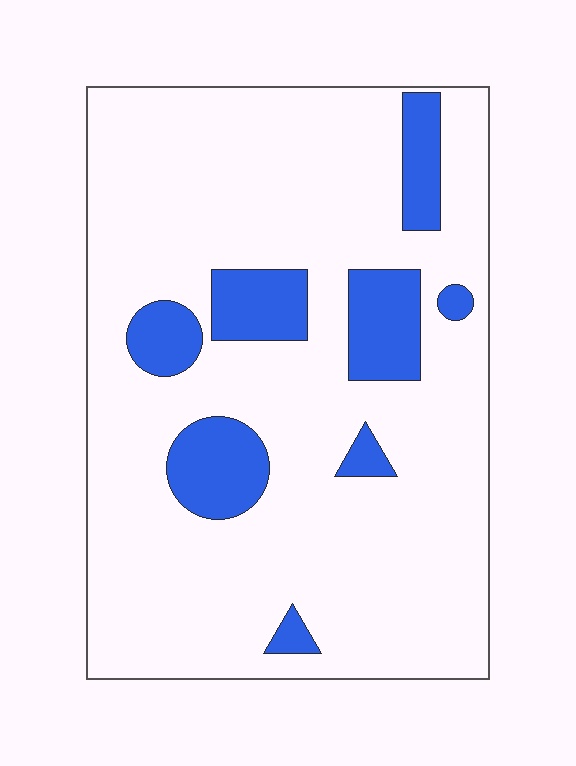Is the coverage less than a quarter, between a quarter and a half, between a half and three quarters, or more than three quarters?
Less than a quarter.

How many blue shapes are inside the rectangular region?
8.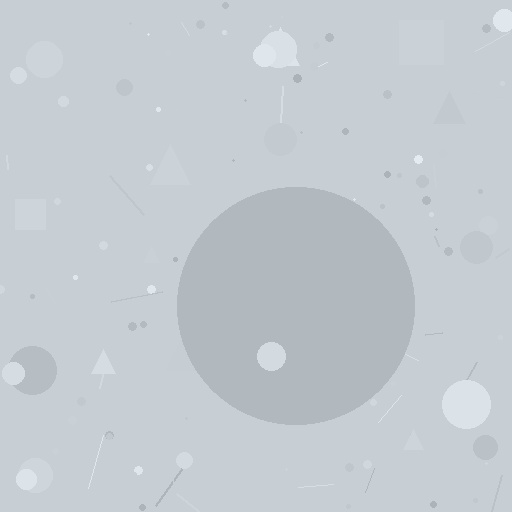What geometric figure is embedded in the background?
A circle is embedded in the background.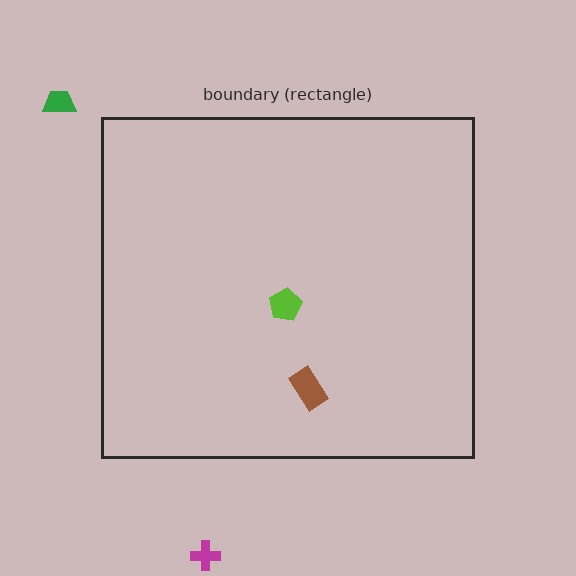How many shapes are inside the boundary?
2 inside, 2 outside.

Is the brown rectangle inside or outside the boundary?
Inside.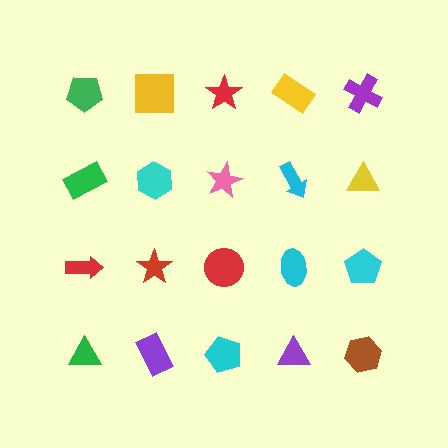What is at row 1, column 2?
A yellow square.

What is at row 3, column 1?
A red arrow.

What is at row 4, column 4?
A purple triangle.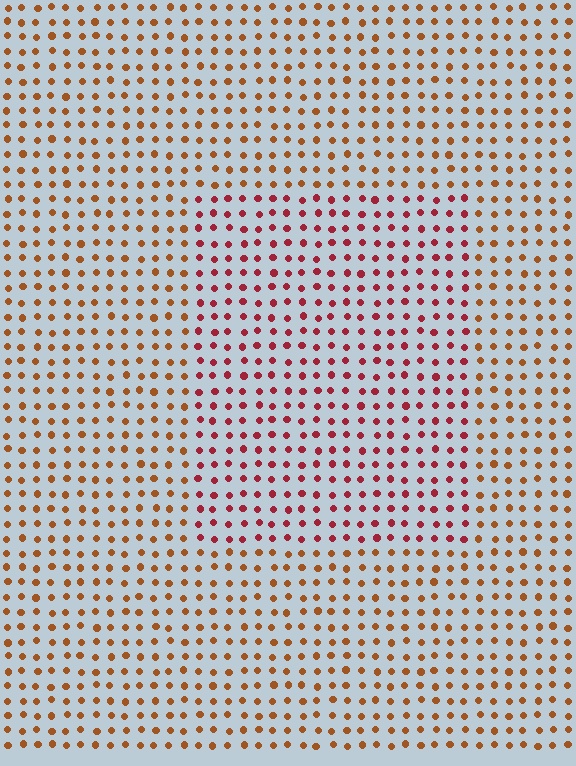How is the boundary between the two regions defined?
The boundary is defined purely by a slight shift in hue (about 36 degrees). Spacing, size, and orientation are identical on both sides.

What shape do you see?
I see a rectangle.